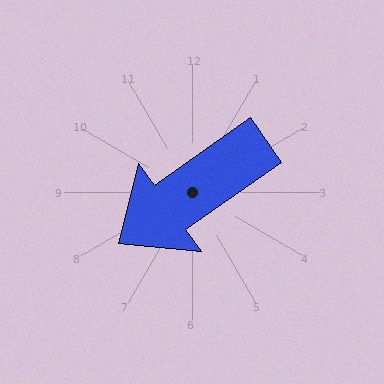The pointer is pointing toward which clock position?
Roughly 8 o'clock.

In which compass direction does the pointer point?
Southwest.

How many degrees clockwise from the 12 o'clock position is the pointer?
Approximately 235 degrees.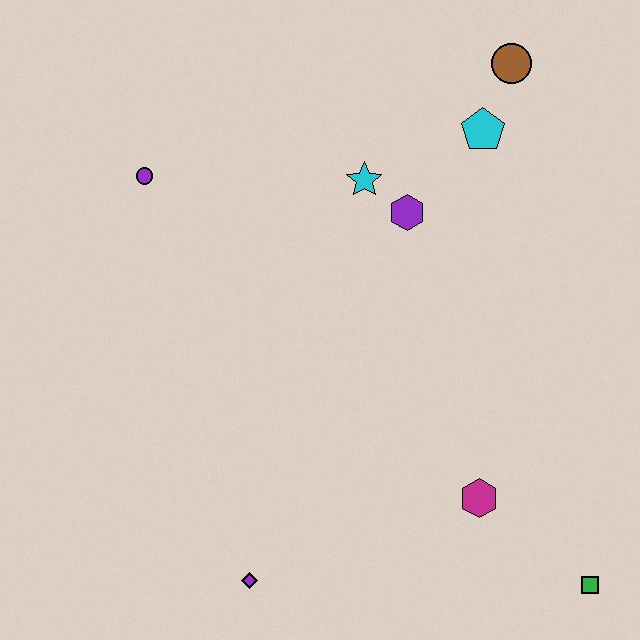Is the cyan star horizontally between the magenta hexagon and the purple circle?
Yes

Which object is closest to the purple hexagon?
The cyan star is closest to the purple hexagon.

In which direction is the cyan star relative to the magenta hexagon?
The cyan star is above the magenta hexagon.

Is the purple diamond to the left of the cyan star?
Yes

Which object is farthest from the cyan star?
The green square is farthest from the cyan star.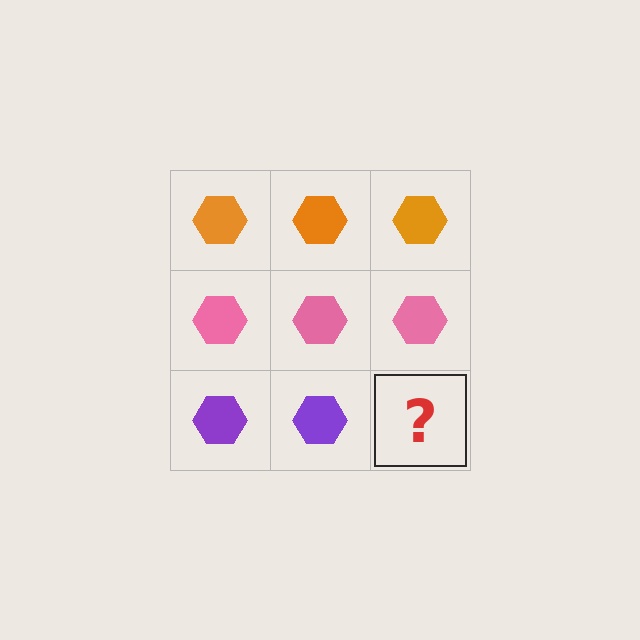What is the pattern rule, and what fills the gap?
The rule is that each row has a consistent color. The gap should be filled with a purple hexagon.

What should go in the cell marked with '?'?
The missing cell should contain a purple hexagon.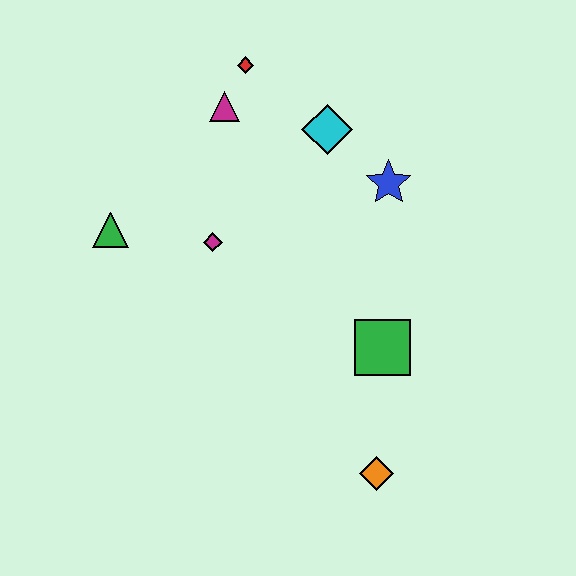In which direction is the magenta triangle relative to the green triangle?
The magenta triangle is above the green triangle.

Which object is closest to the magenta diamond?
The green triangle is closest to the magenta diamond.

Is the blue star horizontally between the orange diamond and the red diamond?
No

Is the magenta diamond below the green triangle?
Yes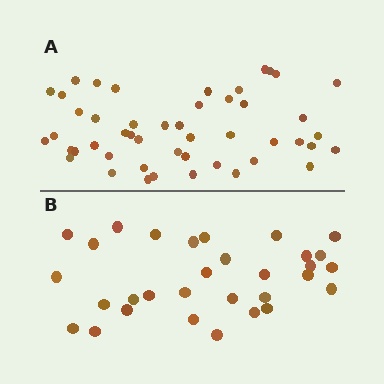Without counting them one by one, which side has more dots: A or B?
Region A (the top region) has more dots.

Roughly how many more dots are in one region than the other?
Region A has approximately 15 more dots than region B.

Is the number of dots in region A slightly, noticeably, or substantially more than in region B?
Region A has substantially more. The ratio is roughly 1.5 to 1.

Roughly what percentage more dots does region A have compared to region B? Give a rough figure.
About 55% more.